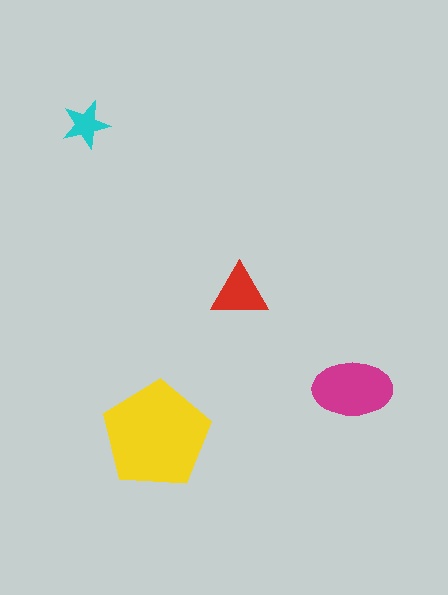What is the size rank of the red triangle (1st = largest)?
3rd.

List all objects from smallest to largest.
The cyan star, the red triangle, the magenta ellipse, the yellow pentagon.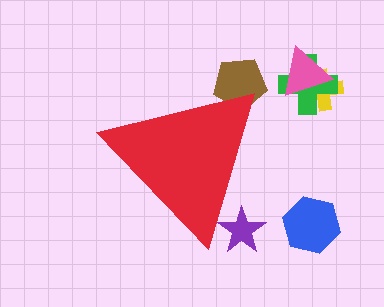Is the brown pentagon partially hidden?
Yes, the brown pentagon is partially hidden behind the red triangle.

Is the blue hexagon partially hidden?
No, the blue hexagon is fully visible.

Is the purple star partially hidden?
Yes, the purple star is partially hidden behind the red triangle.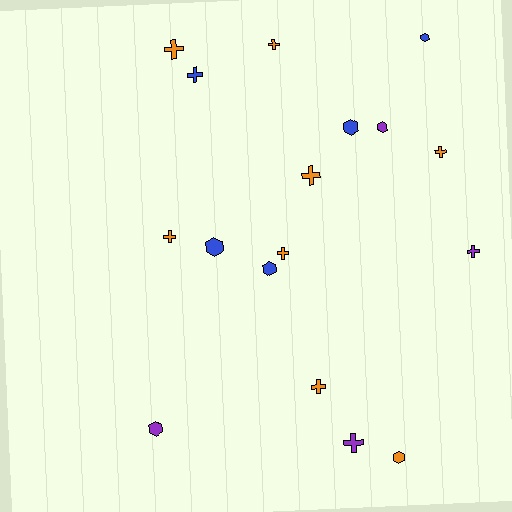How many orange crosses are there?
There are 7 orange crosses.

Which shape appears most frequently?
Cross, with 10 objects.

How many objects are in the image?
There are 17 objects.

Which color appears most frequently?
Orange, with 8 objects.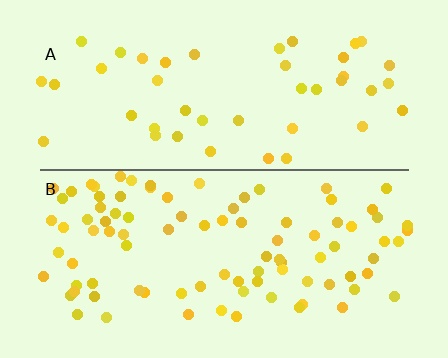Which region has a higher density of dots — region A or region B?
B (the bottom).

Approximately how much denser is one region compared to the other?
Approximately 2.1× — region B over region A.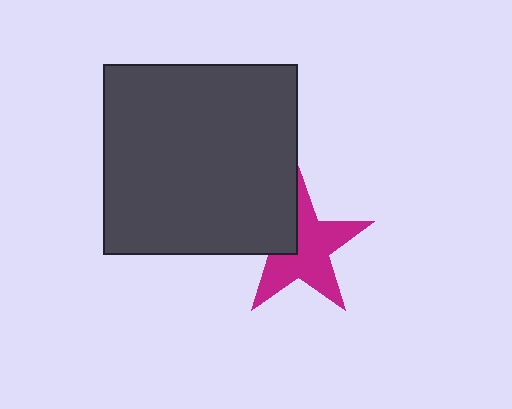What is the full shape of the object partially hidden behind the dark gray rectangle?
The partially hidden object is a magenta star.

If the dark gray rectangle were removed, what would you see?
You would see the complete magenta star.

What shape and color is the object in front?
The object in front is a dark gray rectangle.